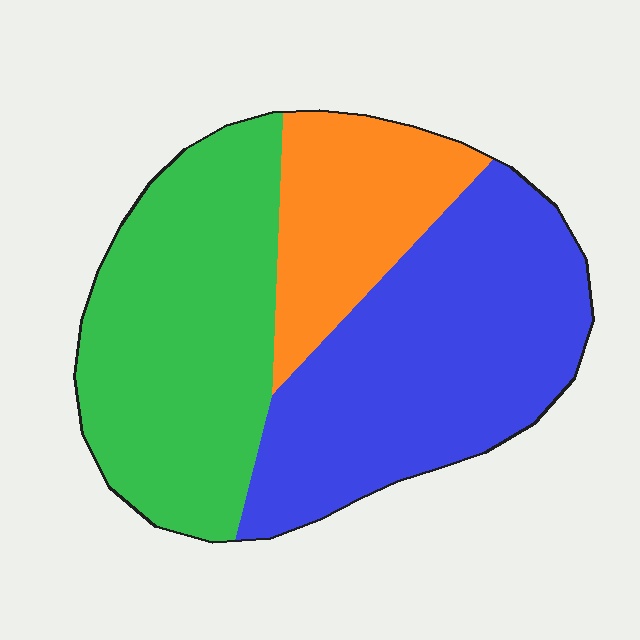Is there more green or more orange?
Green.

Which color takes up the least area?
Orange, at roughly 20%.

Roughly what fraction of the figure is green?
Green takes up about three eighths (3/8) of the figure.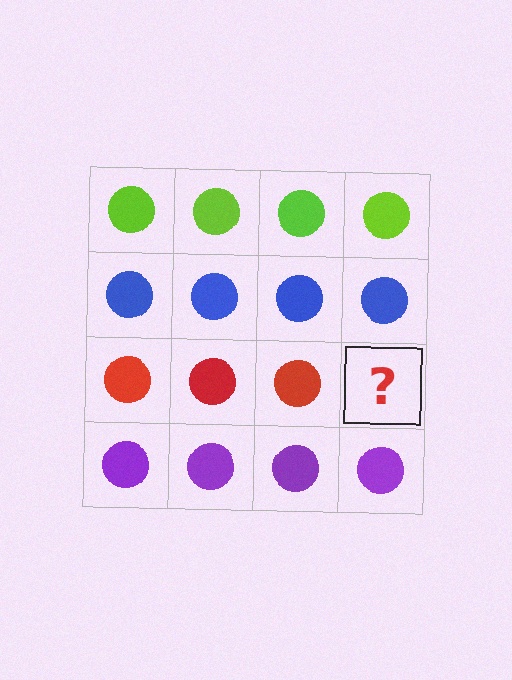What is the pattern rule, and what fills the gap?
The rule is that each row has a consistent color. The gap should be filled with a red circle.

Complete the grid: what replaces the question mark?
The question mark should be replaced with a red circle.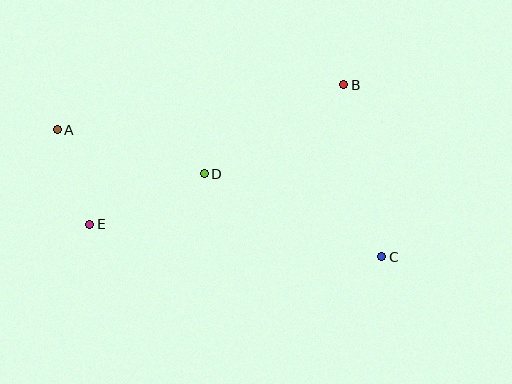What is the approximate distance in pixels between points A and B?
The distance between A and B is approximately 290 pixels.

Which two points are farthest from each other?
Points A and C are farthest from each other.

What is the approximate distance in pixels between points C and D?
The distance between C and D is approximately 196 pixels.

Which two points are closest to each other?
Points A and E are closest to each other.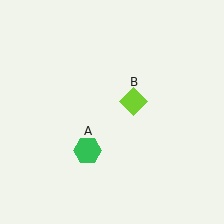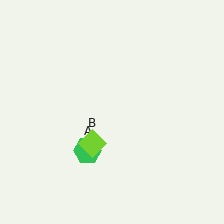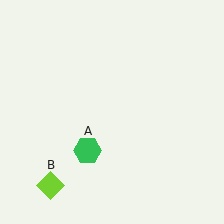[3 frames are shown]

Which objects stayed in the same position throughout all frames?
Green hexagon (object A) remained stationary.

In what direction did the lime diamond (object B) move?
The lime diamond (object B) moved down and to the left.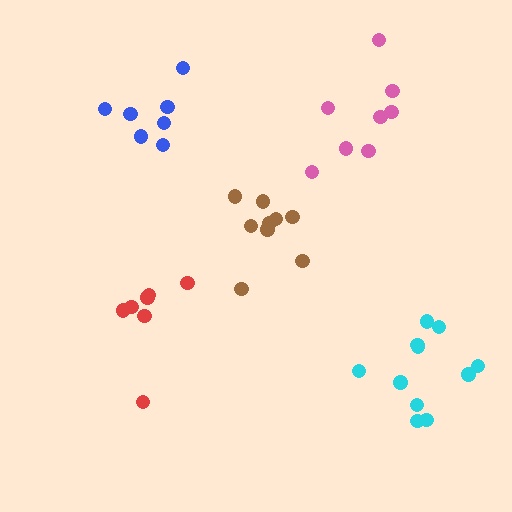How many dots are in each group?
Group 1: 7 dots, Group 2: 8 dots, Group 3: 7 dots, Group 4: 11 dots, Group 5: 9 dots (42 total).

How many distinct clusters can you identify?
There are 5 distinct clusters.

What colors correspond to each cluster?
The clusters are colored: blue, pink, red, cyan, brown.